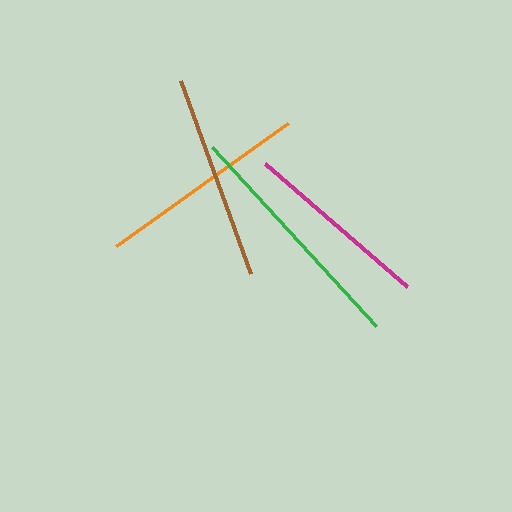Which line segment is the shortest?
The magenta line is the shortest at approximately 189 pixels.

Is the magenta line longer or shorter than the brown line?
The brown line is longer than the magenta line.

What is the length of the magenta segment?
The magenta segment is approximately 189 pixels long.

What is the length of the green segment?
The green segment is approximately 242 pixels long.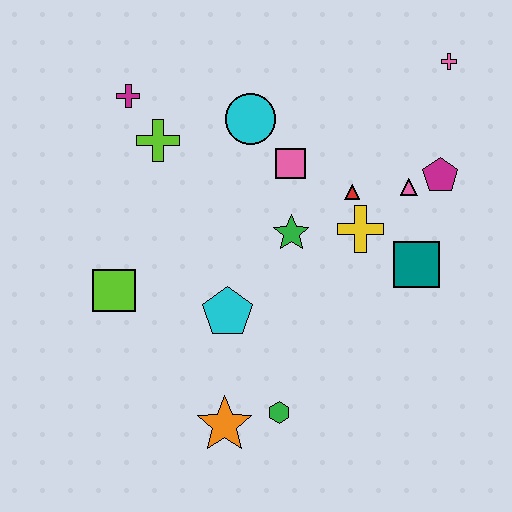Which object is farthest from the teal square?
The magenta cross is farthest from the teal square.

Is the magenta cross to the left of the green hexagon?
Yes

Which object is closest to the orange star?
The green hexagon is closest to the orange star.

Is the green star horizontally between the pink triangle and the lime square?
Yes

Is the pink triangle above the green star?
Yes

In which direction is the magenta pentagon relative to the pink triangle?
The magenta pentagon is to the right of the pink triangle.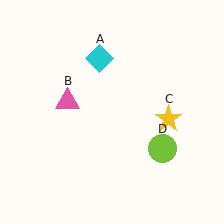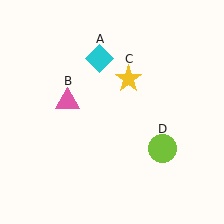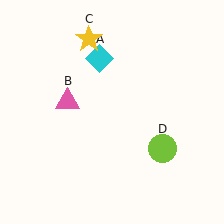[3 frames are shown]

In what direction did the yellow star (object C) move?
The yellow star (object C) moved up and to the left.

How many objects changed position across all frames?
1 object changed position: yellow star (object C).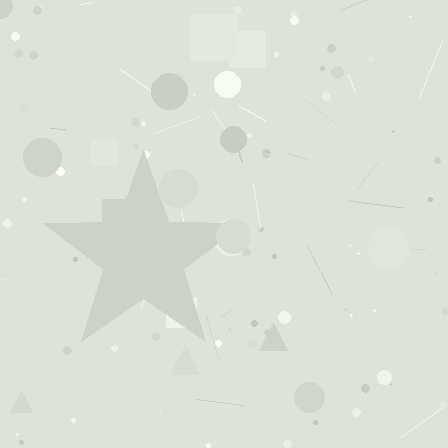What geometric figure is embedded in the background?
A star is embedded in the background.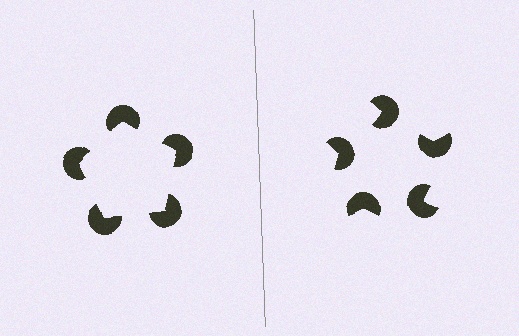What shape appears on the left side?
An illusory pentagon.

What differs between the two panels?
The pac-man discs are positioned identically on both sides; only the wedge orientations differ. On the left they align to a pentagon; on the right they are misaligned.